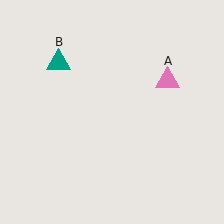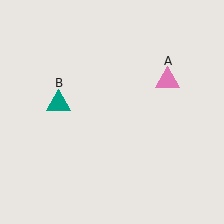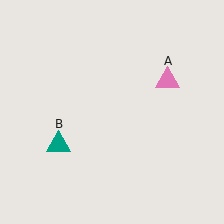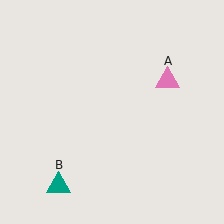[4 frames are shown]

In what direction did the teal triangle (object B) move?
The teal triangle (object B) moved down.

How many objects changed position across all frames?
1 object changed position: teal triangle (object B).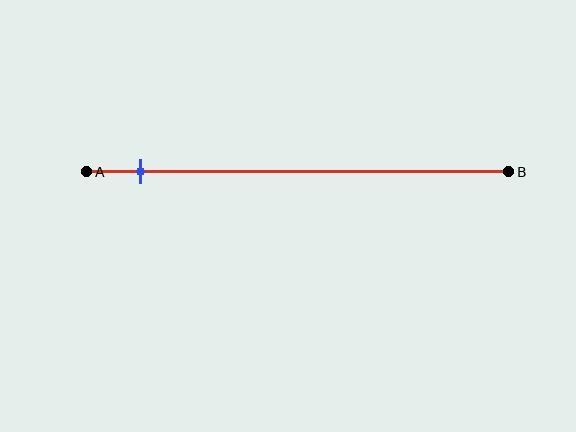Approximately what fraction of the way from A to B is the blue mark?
The blue mark is approximately 15% of the way from A to B.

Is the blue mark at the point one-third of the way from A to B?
No, the mark is at about 15% from A, not at the 33% one-third point.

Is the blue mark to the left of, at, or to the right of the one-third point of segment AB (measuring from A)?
The blue mark is to the left of the one-third point of segment AB.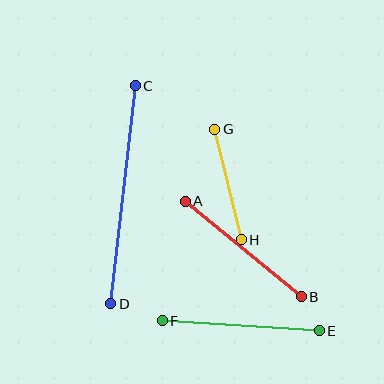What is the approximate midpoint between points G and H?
The midpoint is at approximately (228, 184) pixels.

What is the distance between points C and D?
The distance is approximately 219 pixels.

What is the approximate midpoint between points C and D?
The midpoint is at approximately (123, 195) pixels.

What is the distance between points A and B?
The distance is approximately 150 pixels.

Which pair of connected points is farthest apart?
Points C and D are farthest apart.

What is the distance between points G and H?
The distance is approximately 114 pixels.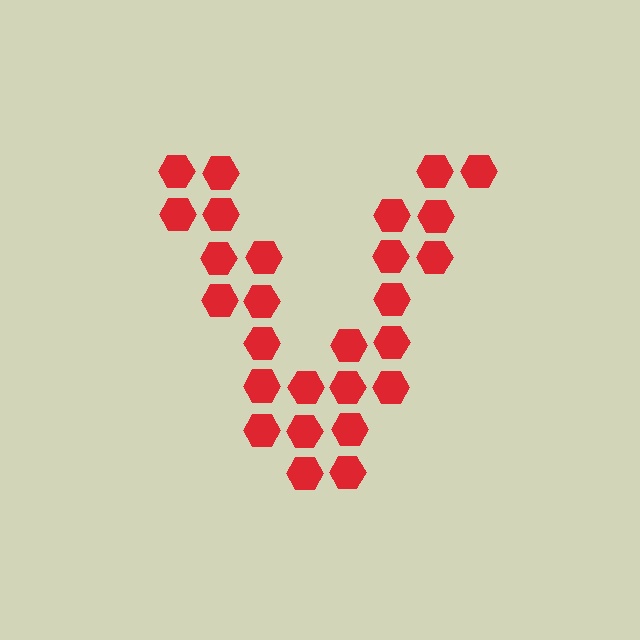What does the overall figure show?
The overall figure shows the letter V.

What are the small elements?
The small elements are hexagons.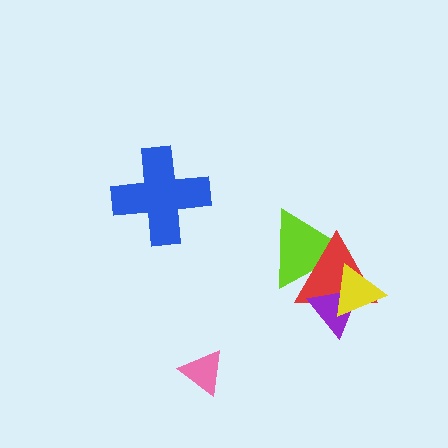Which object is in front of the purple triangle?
The yellow triangle is in front of the purple triangle.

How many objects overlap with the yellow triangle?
3 objects overlap with the yellow triangle.